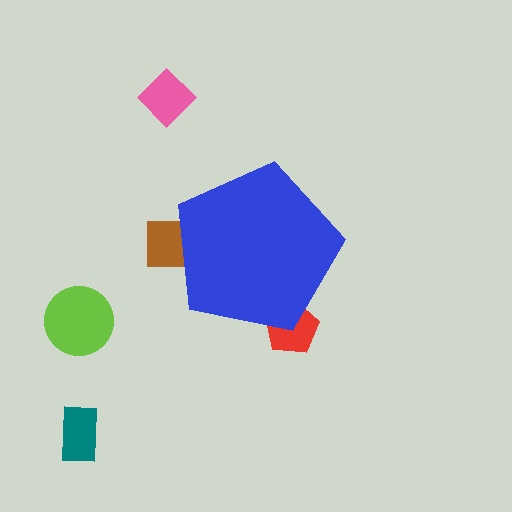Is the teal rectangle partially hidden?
No, the teal rectangle is fully visible.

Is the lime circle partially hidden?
No, the lime circle is fully visible.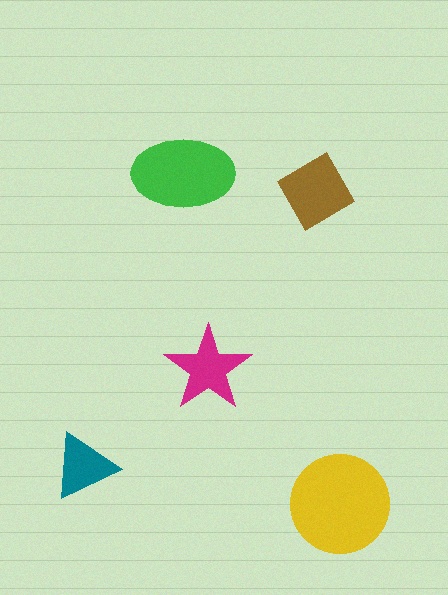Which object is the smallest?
The teal triangle.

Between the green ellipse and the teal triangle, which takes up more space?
The green ellipse.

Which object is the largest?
The yellow circle.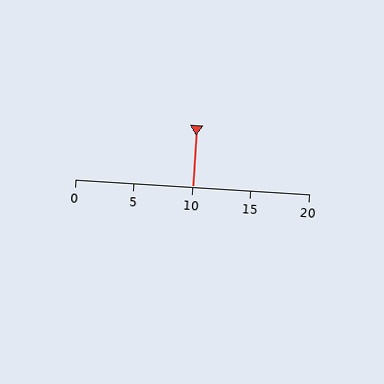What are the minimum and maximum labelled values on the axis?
The axis runs from 0 to 20.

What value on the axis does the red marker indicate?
The marker indicates approximately 10.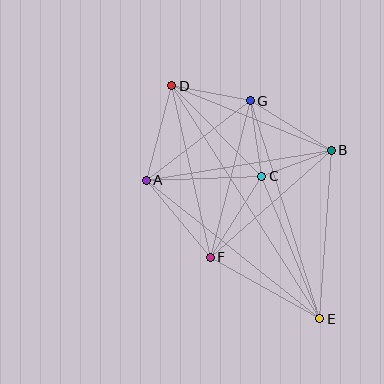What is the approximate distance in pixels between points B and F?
The distance between B and F is approximately 162 pixels.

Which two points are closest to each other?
Points B and C are closest to each other.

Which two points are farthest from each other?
Points D and E are farthest from each other.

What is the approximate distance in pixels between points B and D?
The distance between B and D is approximately 172 pixels.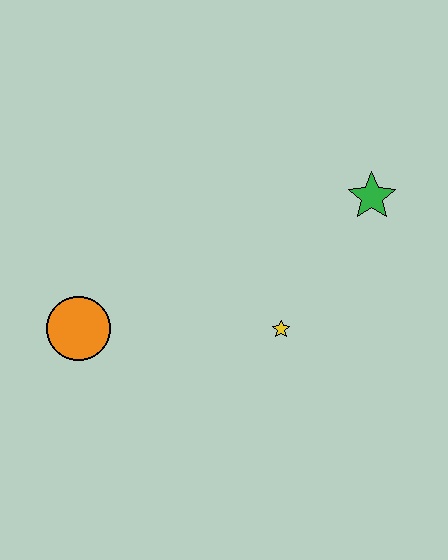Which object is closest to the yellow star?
The green star is closest to the yellow star.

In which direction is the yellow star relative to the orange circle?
The yellow star is to the right of the orange circle.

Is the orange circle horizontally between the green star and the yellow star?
No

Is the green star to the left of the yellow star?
No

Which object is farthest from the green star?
The orange circle is farthest from the green star.